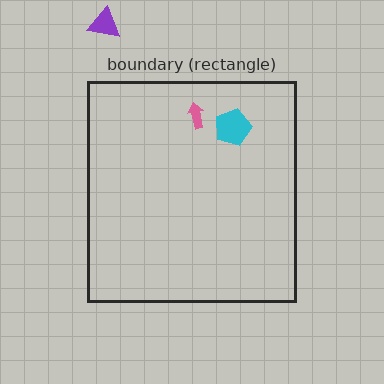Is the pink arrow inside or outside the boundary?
Inside.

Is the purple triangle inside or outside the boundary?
Outside.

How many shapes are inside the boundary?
2 inside, 1 outside.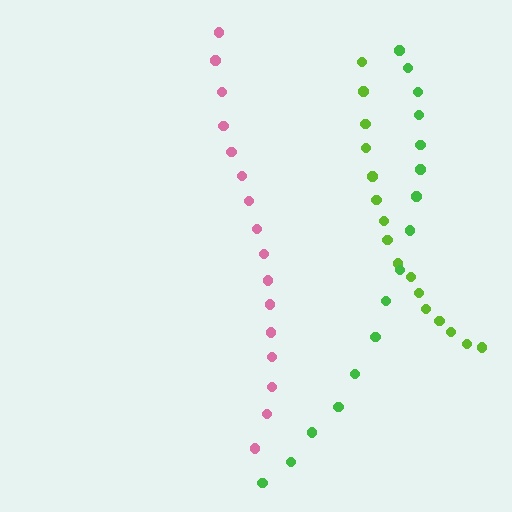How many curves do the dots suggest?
There are 3 distinct paths.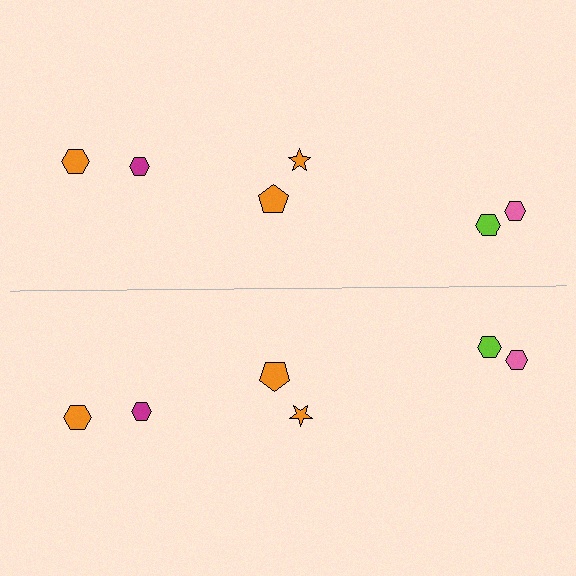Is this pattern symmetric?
Yes, this pattern has bilateral (reflection) symmetry.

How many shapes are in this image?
There are 12 shapes in this image.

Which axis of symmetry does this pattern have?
The pattern has a horizontal axis of symmetry running through the center of the image.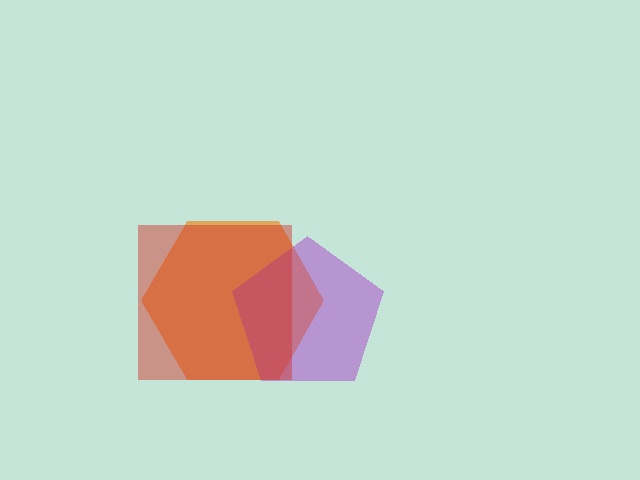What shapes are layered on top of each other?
The layered shapes are: an orange hexagon, a purple pentagon, a red square.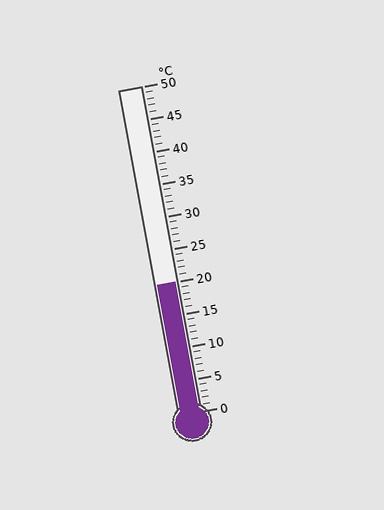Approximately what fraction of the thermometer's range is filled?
The thermometer is filled to approximately 40% of its range.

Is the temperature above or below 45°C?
The temperature is below 45°C.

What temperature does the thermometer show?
The thermometer shows approximately 20°C.